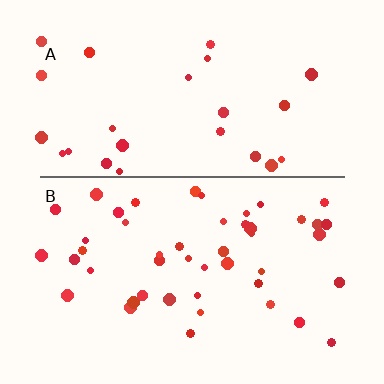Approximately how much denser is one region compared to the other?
Approximately 1.8× — region B over region A.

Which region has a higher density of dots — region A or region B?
B (the bottom).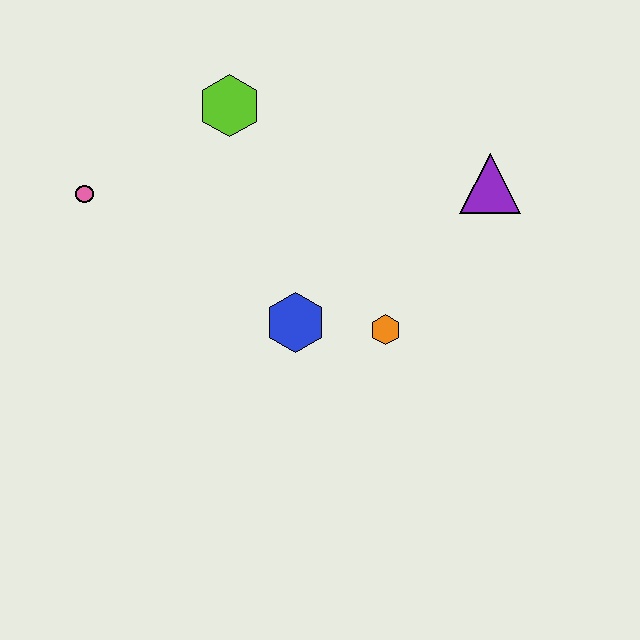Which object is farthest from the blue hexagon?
The pink circle is farthest from the blue hexagon.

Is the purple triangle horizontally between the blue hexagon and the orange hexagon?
No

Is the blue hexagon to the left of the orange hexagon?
Yes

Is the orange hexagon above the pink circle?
No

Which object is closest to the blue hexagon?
The orange hexagon is closest to the blue hexagon.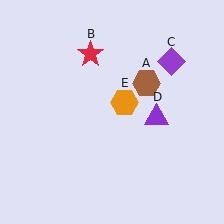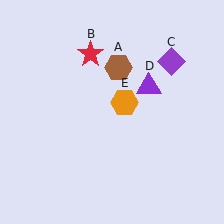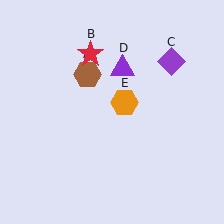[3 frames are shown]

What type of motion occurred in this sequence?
The brown hexagon (object A), purple triangle (object D) rotated counterclockwise around the center of the scene.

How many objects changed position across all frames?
2 objects changed position: brown hexagon (object A), purple triangle (object D).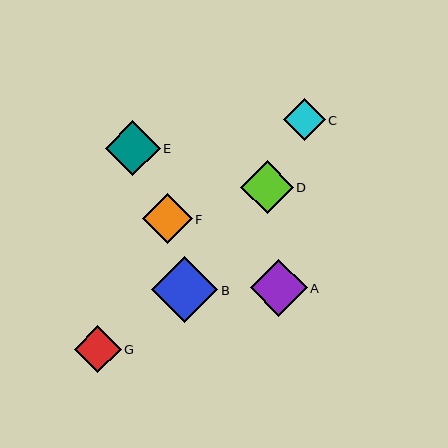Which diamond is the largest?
Diamond B is the largest with a size of approximately 66 pixels.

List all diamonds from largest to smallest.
From largest to smallest: B, A, E, D, F, G, C.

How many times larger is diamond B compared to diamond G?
Diamond B is approximately 1.4 times the size of diamond G.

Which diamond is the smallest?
Diamond C is the smallest with a size of approximately 42 pixels.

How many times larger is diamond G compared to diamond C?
Diamond G is approximately 1.1 times the size of diamond C.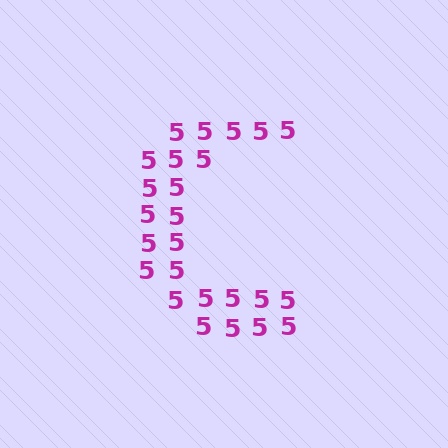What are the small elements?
The small elements are digit 5's.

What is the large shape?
The large shape is the letter C.